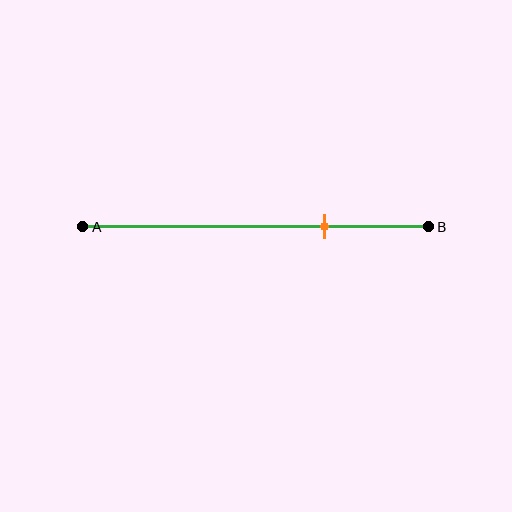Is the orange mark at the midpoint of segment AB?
No, the mark is at about 70% from A, not at the 50% midpoint.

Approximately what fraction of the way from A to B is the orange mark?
The orange mark is approximately 70% of the way from A to B.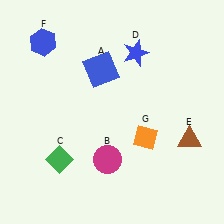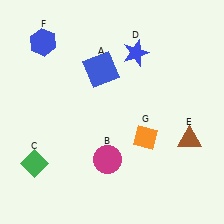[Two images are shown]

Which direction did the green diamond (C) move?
The green diamond (C) moved left.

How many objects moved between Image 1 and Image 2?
1 object moved between the two images.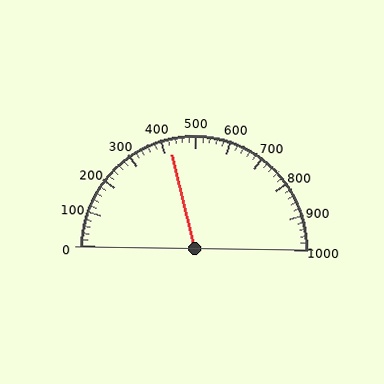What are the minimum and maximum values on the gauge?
The gauge ranges from 0 to 1000.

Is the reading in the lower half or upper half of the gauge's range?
The reading is in the lower half of the range (0 to 1000).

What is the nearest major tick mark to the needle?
The nearest major tick mark is 400.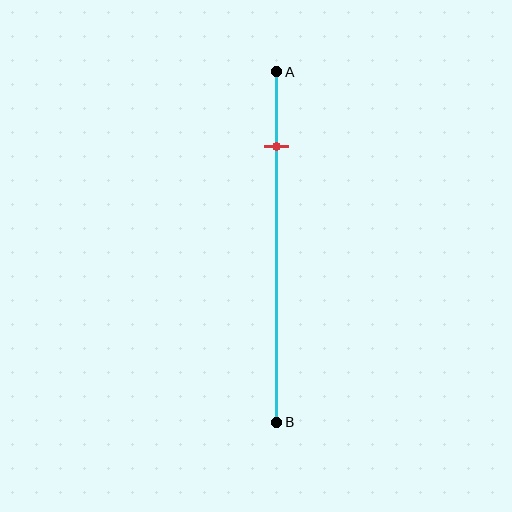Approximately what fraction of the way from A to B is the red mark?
The red mark is approximately 20% of the way from A to B.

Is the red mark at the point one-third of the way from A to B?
No, the mark is at about 20% from A, not at the 33% one-third point.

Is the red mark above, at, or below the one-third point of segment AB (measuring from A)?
The red mark is above the one-third point of segment AB.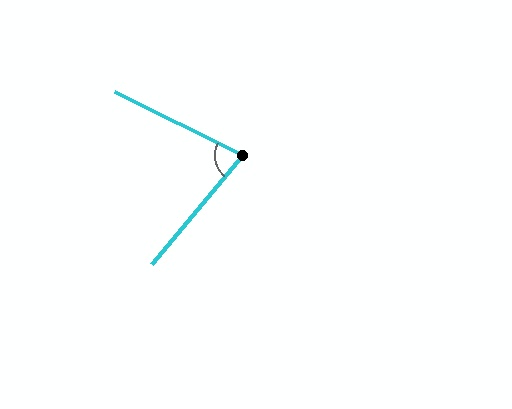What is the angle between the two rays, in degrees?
Approximately 77 degrees.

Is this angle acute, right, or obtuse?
It is acute.